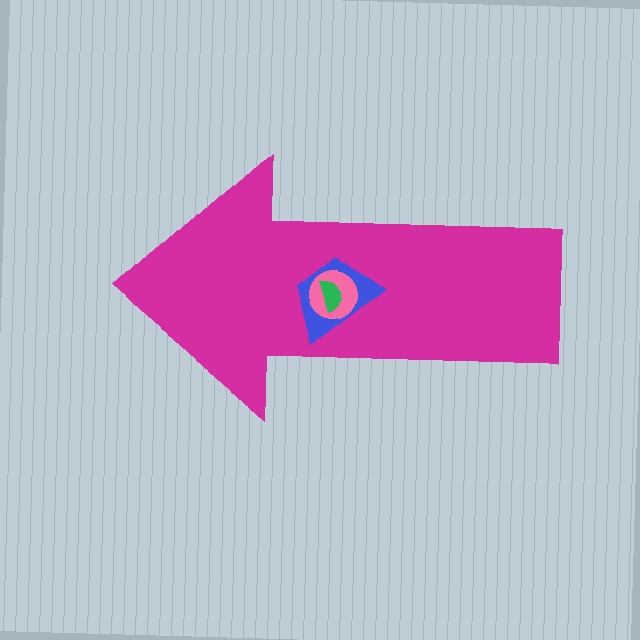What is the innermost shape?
The green semicircle.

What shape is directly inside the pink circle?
The green semicircle.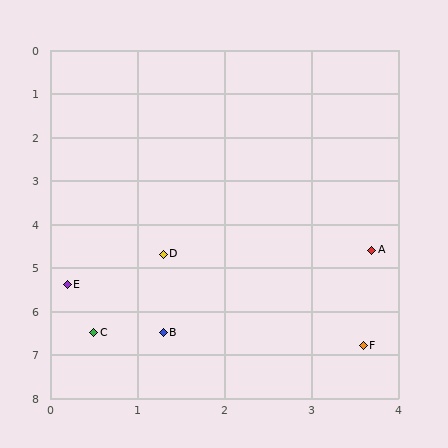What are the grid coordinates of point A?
Point A is at approximately (3.7, 4.6).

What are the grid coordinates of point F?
Point F is at approximately (3.6, 6.8).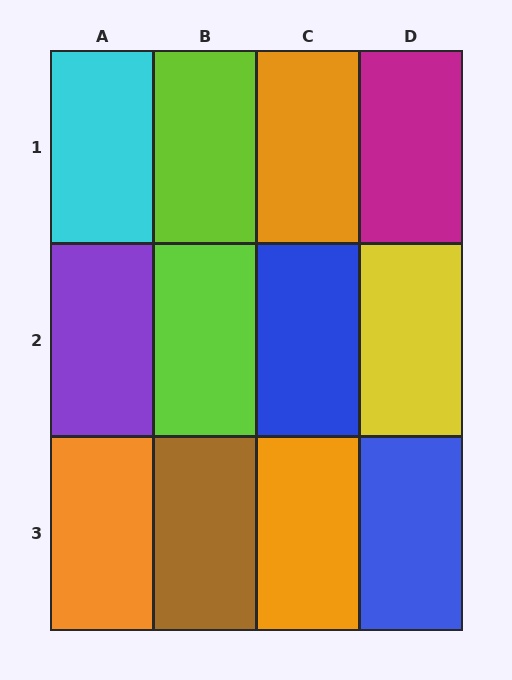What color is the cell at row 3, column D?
Blue.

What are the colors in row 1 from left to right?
Cyan, lime, orange, magenta.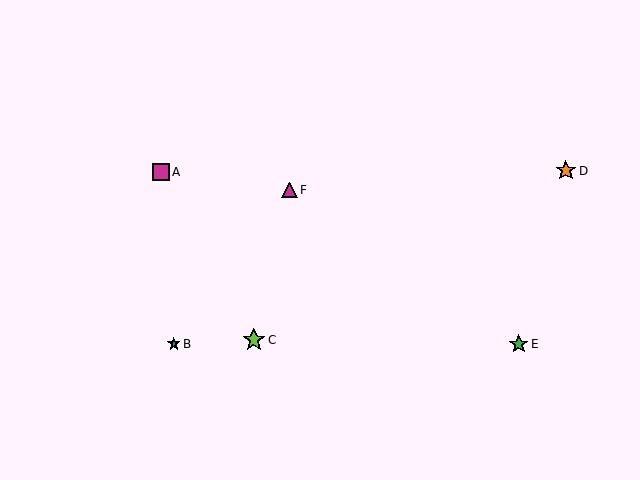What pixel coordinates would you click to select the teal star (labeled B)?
Click at (174, 344) to select the teal star B.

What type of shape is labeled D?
Shape D is an orange star.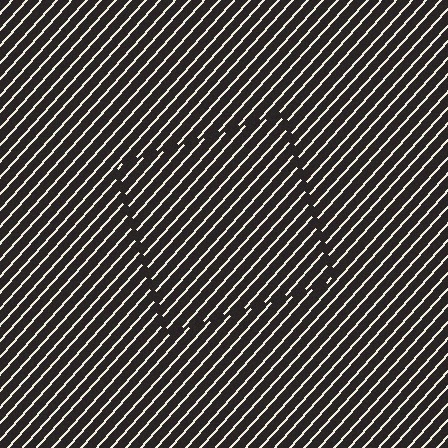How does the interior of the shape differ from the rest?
The interior of the shape contains the same grating, shifted by half a period — the contour is defined by the phase discontinuity where line-ends from the inner and outer gratings abut.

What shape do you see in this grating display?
An illusory square. The interior of the shape contains the same grating, shifted by half a period — the contour is defined by the phase discontinuity where line-ends from the inner and outer gratings abut.